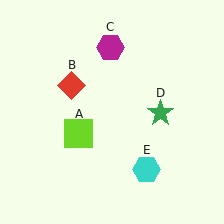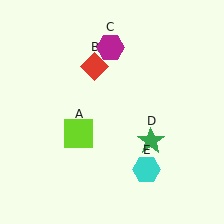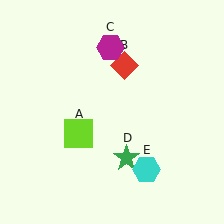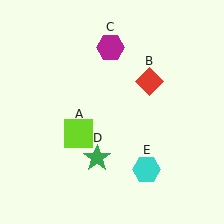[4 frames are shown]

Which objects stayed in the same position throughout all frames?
Lime square (object A) and magenta hexagon (object C) and cyan hexagon (object E) remained stationary.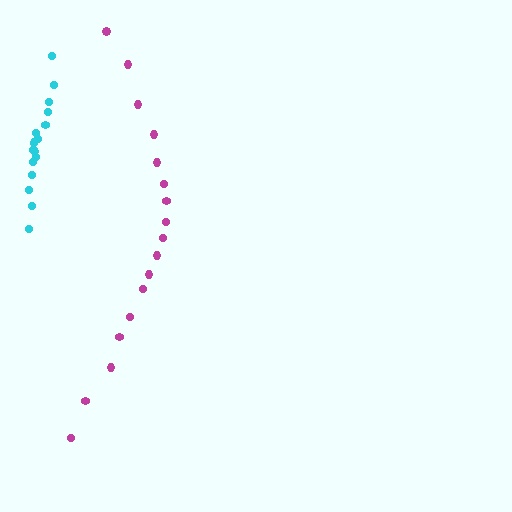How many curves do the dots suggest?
There are 2 distinct paths.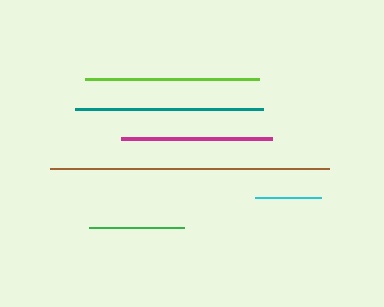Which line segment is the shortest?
The cyan line is the shortest at approximately 67 pixels.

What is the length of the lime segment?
The lime segment is approximately 174 pixels long.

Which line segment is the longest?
The brown line is the longest at approximately 279 pixels.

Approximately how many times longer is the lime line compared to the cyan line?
The lime line is approximately 2.6 times the length of the cyan line.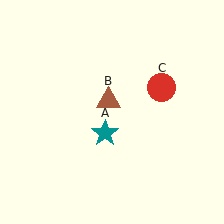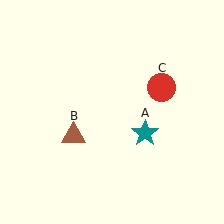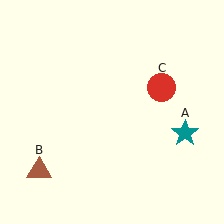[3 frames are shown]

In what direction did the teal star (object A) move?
The teal star (object A) moved right.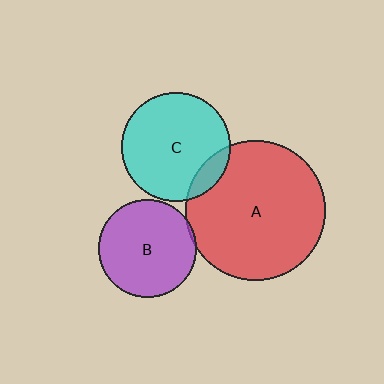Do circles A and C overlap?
Yes.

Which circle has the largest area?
Circle A (red).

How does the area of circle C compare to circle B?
Approximately 1.2 times.